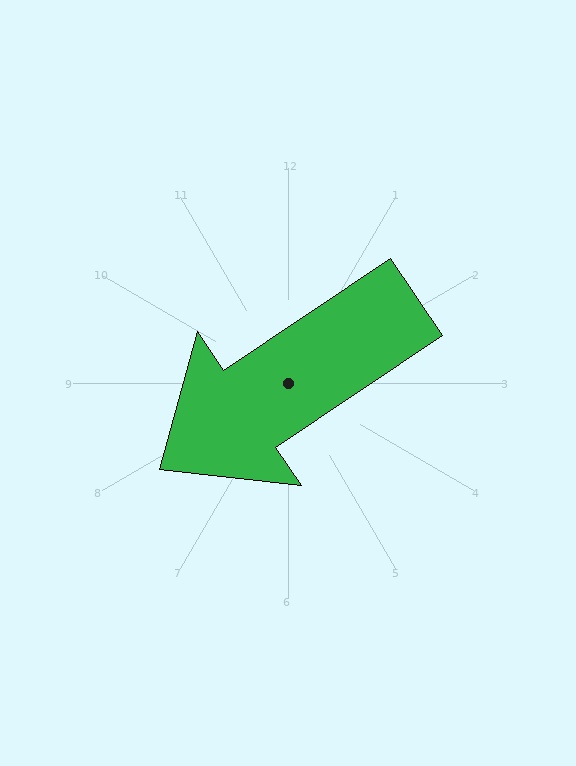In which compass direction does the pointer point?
Southwest.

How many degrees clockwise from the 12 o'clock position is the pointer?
Approximately 236 degrees.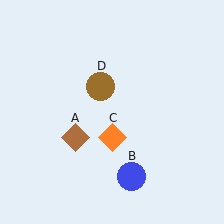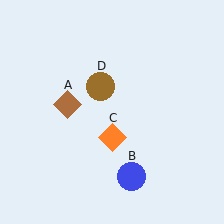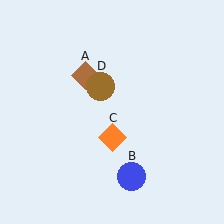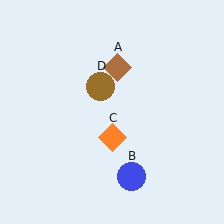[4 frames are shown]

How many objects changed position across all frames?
1 object changed position: brown diamond (object A).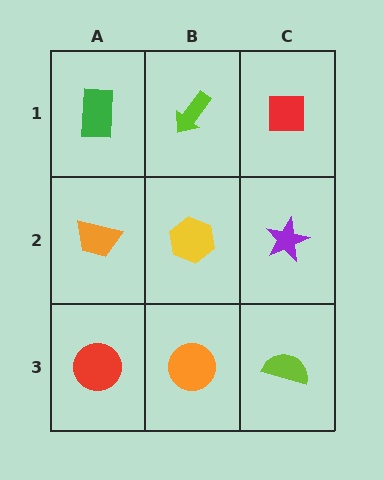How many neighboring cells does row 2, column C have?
3.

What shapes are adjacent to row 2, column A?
A green rectangle (row 1, column A), a red circle (row 3, column A), a yellow hexagon (row 2, column B).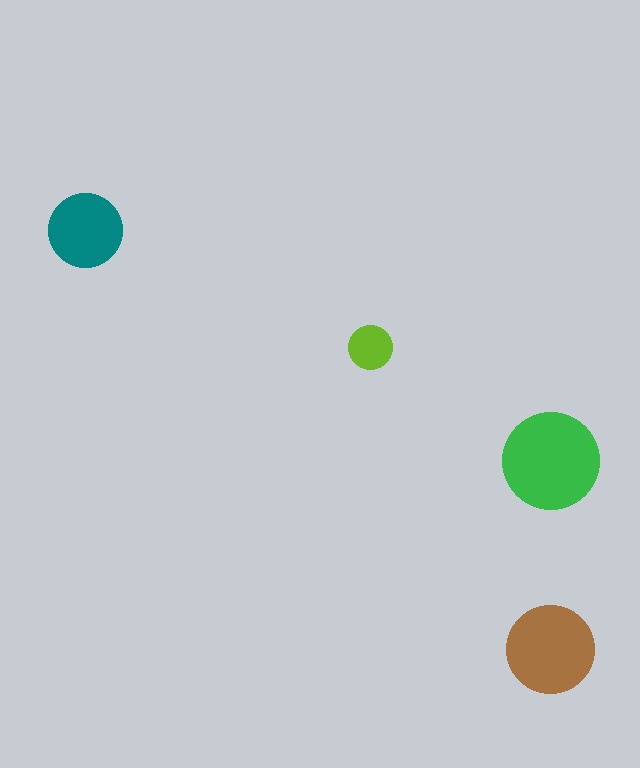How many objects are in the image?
There are 4 objects in the image.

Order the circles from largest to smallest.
the green one, the brown one, the teal one, the lime one.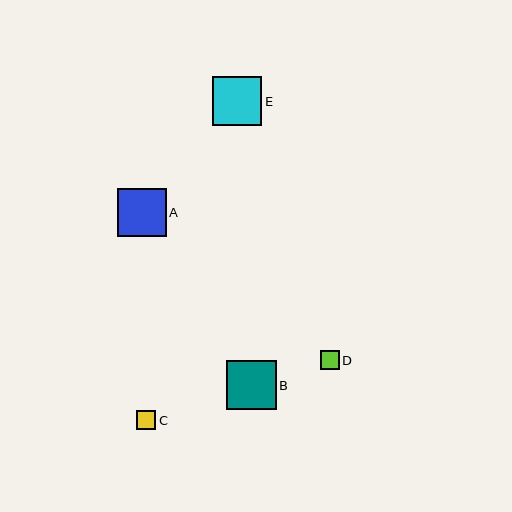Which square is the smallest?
Square D is the smallest with a size of approximately 19 pixels.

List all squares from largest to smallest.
From largest to smallest: B, E, A, C, D.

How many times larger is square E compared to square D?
Square E is approximately 2.6 times the size of square D.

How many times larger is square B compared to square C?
Square B is approximately 2.5 times the size of square C.